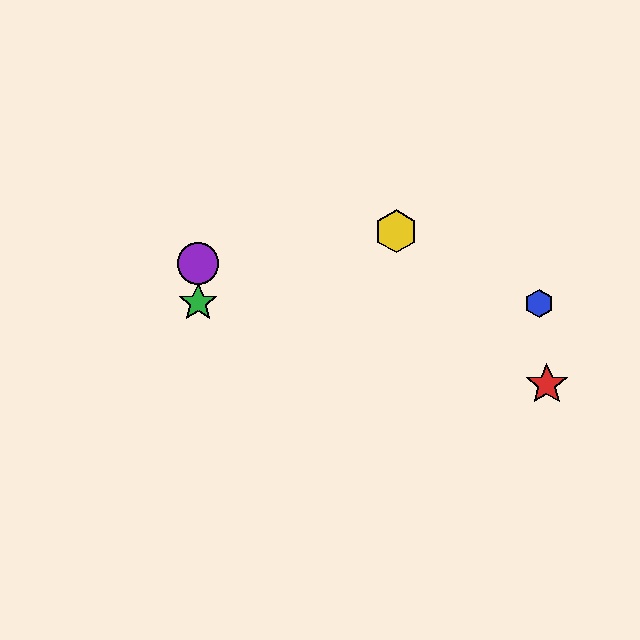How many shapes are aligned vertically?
2 shapes (the green star, the purple circle) are aligned vertically.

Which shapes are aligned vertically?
The green star, the purple circle are aligned vertically.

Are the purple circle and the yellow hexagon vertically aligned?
No, the purple circle is at x≈198 and the yellow hexagon is at x≈396.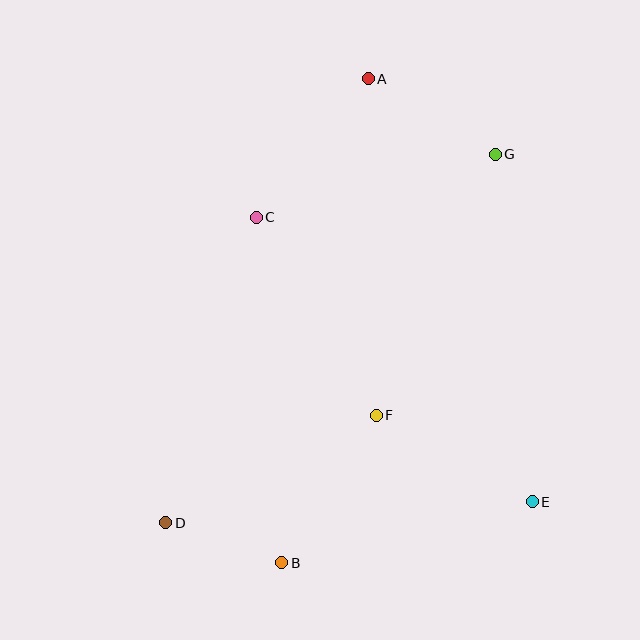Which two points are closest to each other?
Points B and D are closest to each other.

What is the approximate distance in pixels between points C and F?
The distance between C and F is approximately 232 pixels.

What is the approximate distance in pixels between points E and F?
The distance between E and F is approximately 179 pixels.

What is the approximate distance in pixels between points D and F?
The distance between D and F is approximately 236 pixels.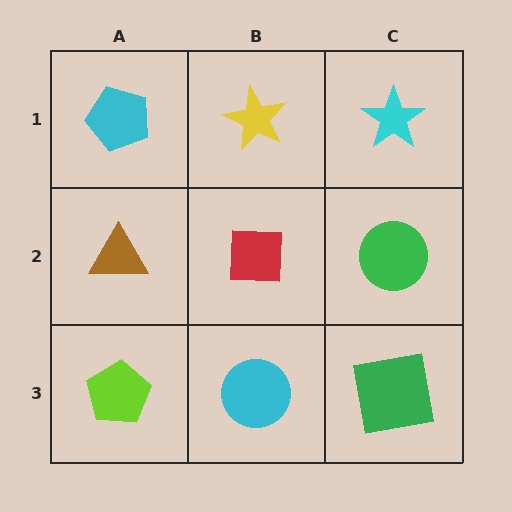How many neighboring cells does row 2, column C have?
3.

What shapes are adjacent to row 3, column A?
A brown triangle (row 2, column A), a cyan circle (row 3, column B).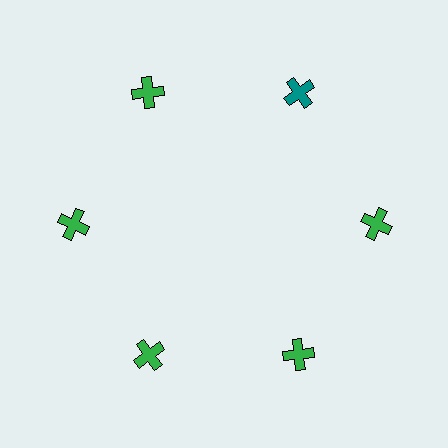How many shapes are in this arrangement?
There are 6 shapes arranged in a ring pattern.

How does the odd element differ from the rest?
It has a different color: teal instead of green.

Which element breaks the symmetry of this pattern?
The teal cross at roughly the 1 o'clock position breaks the symmetry. All other shapes are green crosses.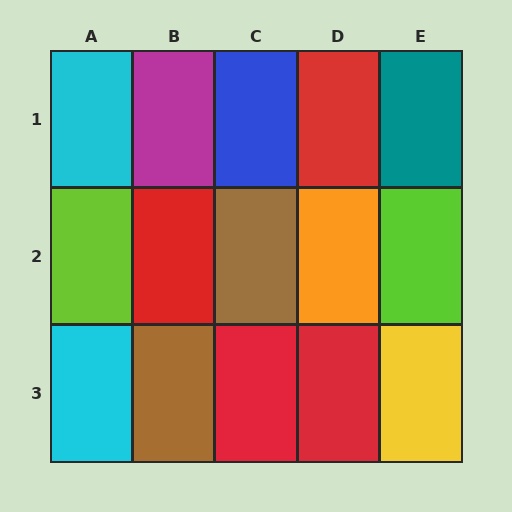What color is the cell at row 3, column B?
Brown.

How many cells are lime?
2 cells are lime.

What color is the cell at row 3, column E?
Yellow.